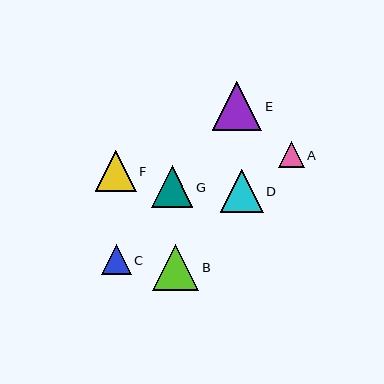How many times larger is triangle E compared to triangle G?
Triangle E is approximately 1.2 times the size of triangle G.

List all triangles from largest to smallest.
From largest to smallest: E, B, D, G, F, C, A.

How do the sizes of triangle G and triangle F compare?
Triangle G and triangle F are approximately the same size.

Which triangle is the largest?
Triangle E is the largest with a size of approximately 49 pixels.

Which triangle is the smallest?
Triangle A is the smallest with a size of approximately 26 pixels.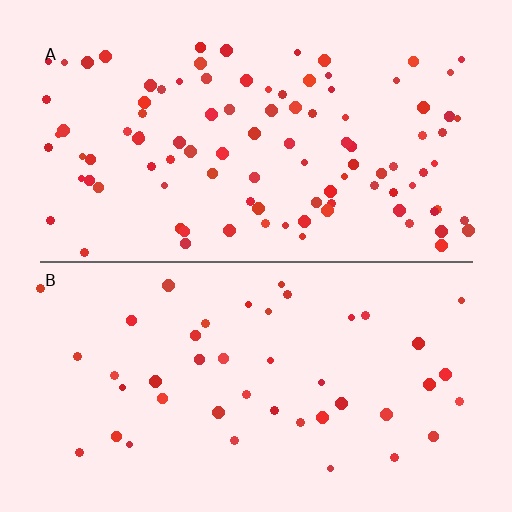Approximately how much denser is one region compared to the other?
Approximately 2.3× — region A over region B.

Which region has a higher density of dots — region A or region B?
A (the top).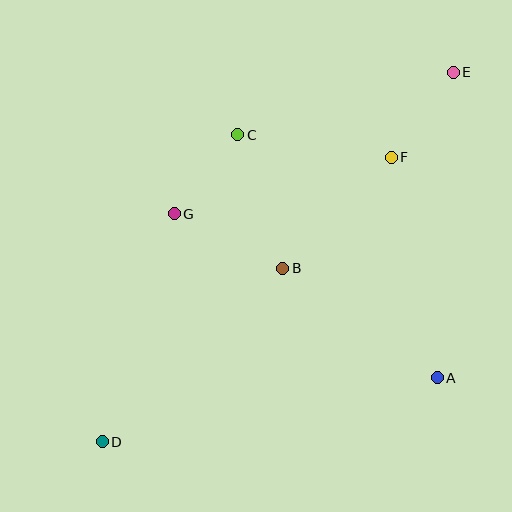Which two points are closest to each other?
Points C and G are closest to each other.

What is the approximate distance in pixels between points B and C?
The distance between B and C is approximately 141 pixels.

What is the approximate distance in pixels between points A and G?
The distance between A and G is approximately 310 pixels.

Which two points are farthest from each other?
Points D and E are farthest from each other.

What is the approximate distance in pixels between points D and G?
The distance between D and G is approximately 239 pixels.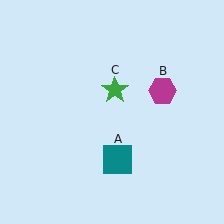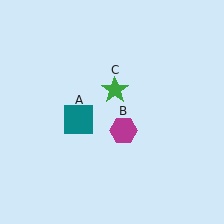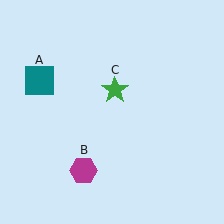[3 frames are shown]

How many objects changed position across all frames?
2 objects changed position: teal square (object A), magenta hexagon (object B).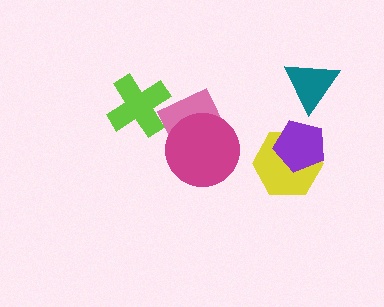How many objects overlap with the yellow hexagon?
1 object overlaps with the yellow hexagon.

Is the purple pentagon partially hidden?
No, no other shape covers it.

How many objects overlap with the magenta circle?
1 object overlaps with the magenta circle.